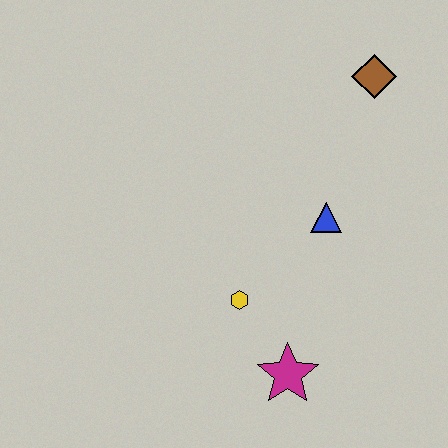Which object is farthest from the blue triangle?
The magenta star is farthest from the blue triangle.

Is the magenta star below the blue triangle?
Yes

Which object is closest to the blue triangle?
The yellow hexagon is closest to the blue triangle.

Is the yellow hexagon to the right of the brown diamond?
No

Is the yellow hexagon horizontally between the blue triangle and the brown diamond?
No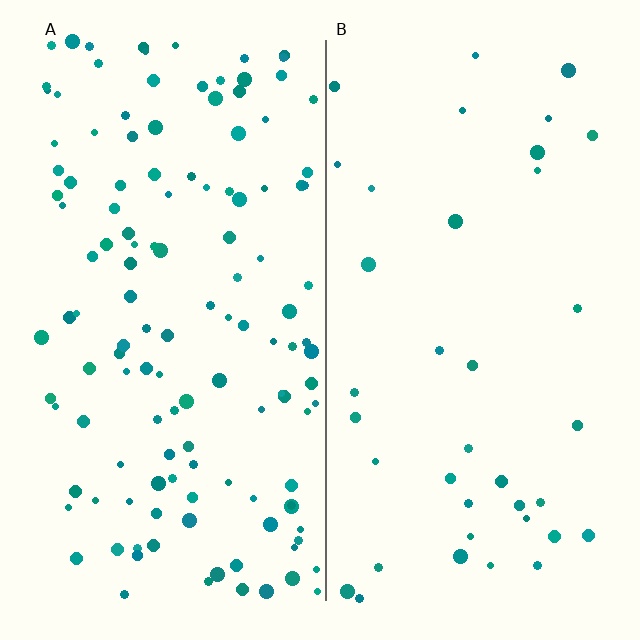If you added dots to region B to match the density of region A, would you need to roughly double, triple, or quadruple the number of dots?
Approximately triple.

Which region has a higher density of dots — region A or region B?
A (the left).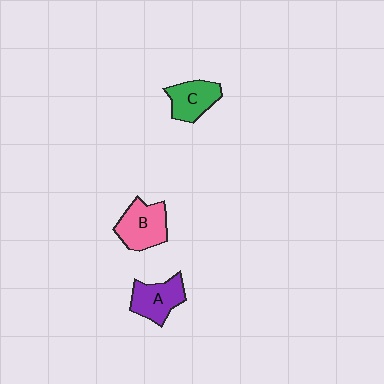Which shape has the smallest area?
Shape C (green).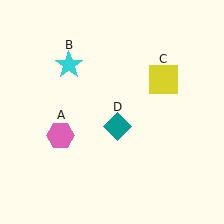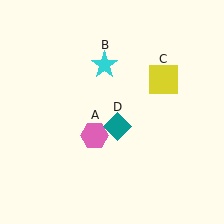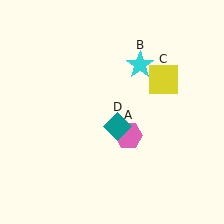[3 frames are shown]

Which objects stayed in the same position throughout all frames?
Yellow square (object C) and teal diamond (object D) remained stationary.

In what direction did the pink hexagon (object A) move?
The pink hexagon (object A) moved right.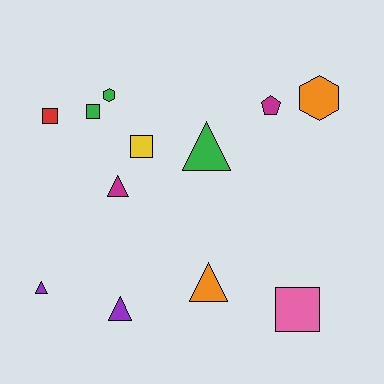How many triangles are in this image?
There are 5 triangles.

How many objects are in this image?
There are 12 objects.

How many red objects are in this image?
There is 1 red object.